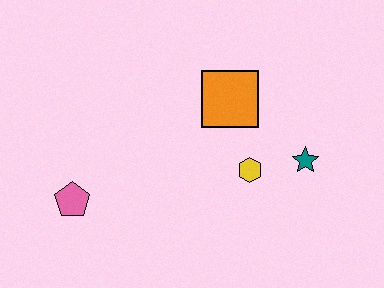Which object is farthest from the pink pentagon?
The teal star is farthest from the pink pentagon.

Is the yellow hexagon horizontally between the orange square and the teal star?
Yes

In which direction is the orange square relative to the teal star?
The orange square is to the left of the teal star.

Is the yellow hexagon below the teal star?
Yes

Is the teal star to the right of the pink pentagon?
Yes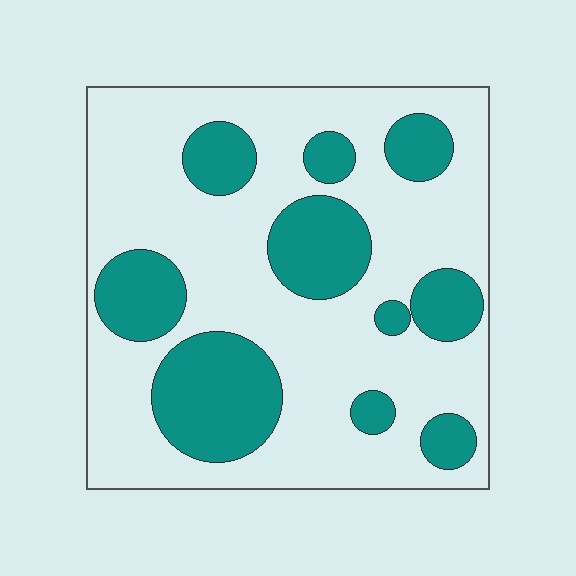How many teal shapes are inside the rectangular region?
10.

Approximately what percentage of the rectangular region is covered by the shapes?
Approximately 30%.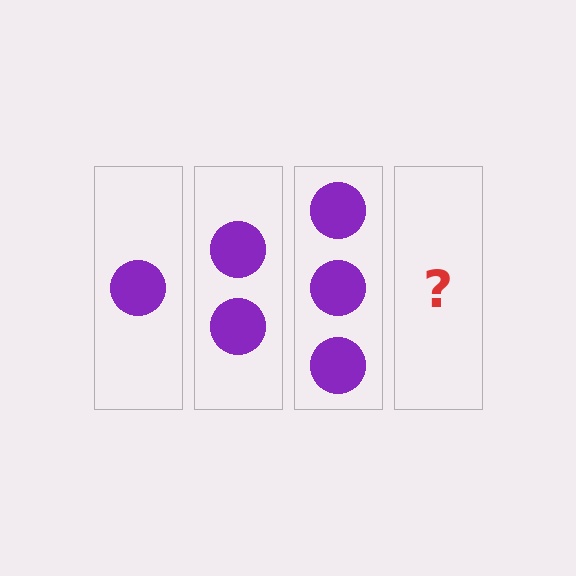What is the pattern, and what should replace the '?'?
The pattern is that each step adds one more circle. The '?' should be 4 circles.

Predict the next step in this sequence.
The next step is 4 circles.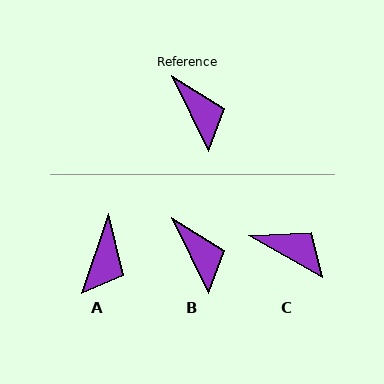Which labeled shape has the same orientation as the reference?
B.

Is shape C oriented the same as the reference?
No, it is off by about 34 degrees.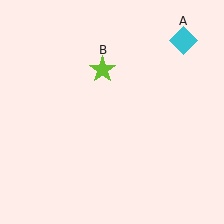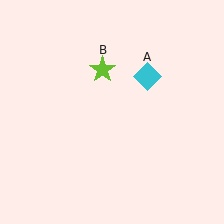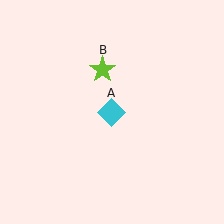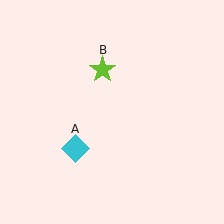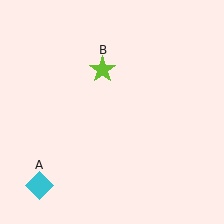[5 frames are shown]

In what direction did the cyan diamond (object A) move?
The cyan diamond (object A) moved down and to the left.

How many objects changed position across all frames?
1 object changed position: cyan diamond (object A).